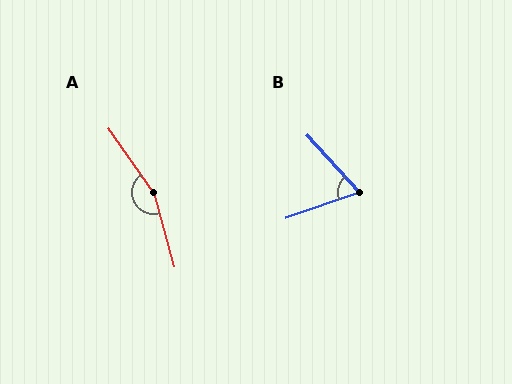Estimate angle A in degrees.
Approximately 160 degrees.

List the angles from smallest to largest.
B (67°), A (160°).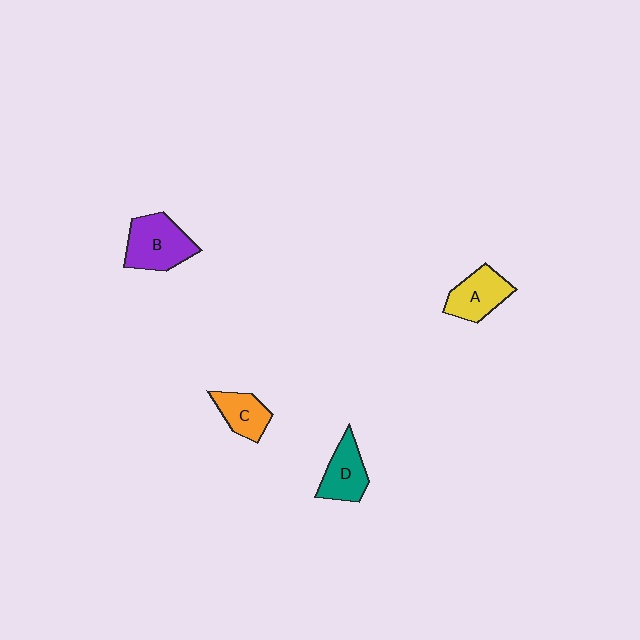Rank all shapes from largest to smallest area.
From largest to smallest: B (purple), A (yellow), D (teal), C (orange).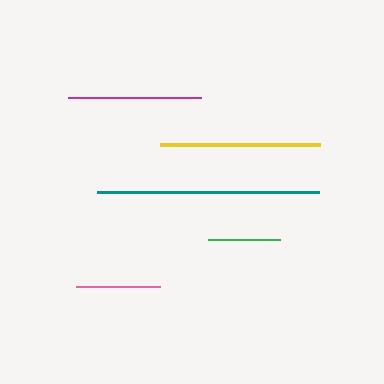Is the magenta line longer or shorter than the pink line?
The magenta line is longer than the pink line.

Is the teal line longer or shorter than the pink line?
The teal line is longer than the pink line.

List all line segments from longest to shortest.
From longest to shortest: teal, yellow, magenta, pink, green.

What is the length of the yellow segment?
The yellow segment is approximately 160 pixels long.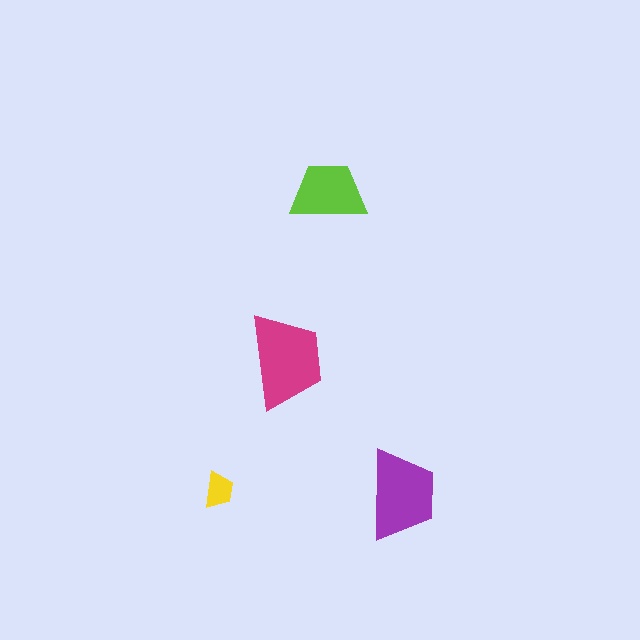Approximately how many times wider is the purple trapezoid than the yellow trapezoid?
About 2.5 times wider.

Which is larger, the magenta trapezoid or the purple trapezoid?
The magenta one.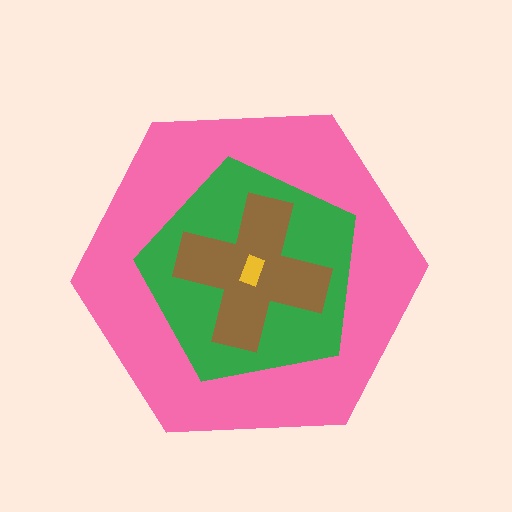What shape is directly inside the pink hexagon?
The green pentagon.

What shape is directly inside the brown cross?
The yellow rectangle.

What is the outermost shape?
The pink hexagon.